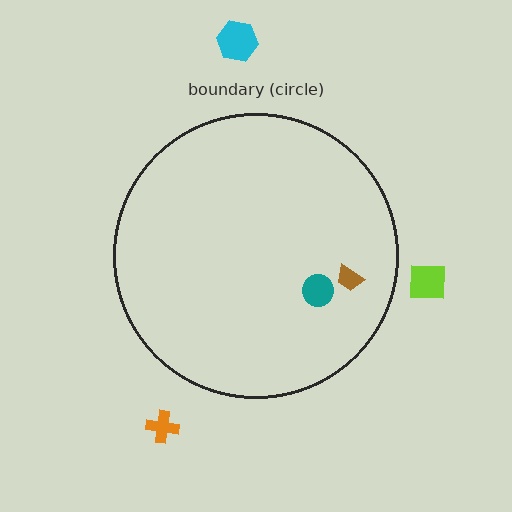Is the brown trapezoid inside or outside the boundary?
Inside.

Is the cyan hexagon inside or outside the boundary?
Outside.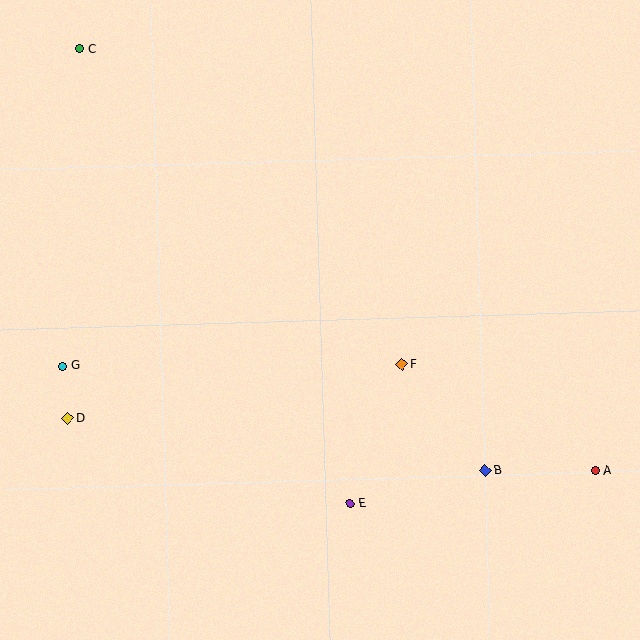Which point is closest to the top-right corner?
Point F is closest to the top-right corner.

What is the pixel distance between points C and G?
The distance between C and G is 318 pixels.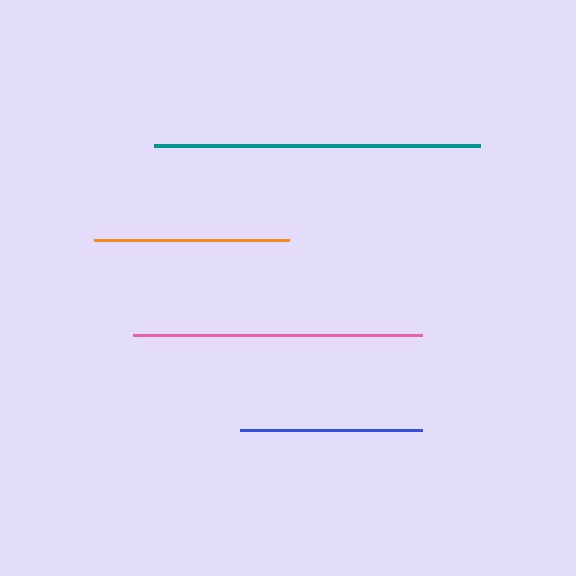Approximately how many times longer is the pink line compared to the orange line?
The pink line is approximately 1.5 times the length of the orange line.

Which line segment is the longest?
The teal line is the longest at approximately 326 pixels.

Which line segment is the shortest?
The blue line is the shortest at approximately 181 pixels.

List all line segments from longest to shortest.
From longest to shortest: teal, pink, orange, blue.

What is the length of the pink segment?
The pink segment is approximately 289 pixels long.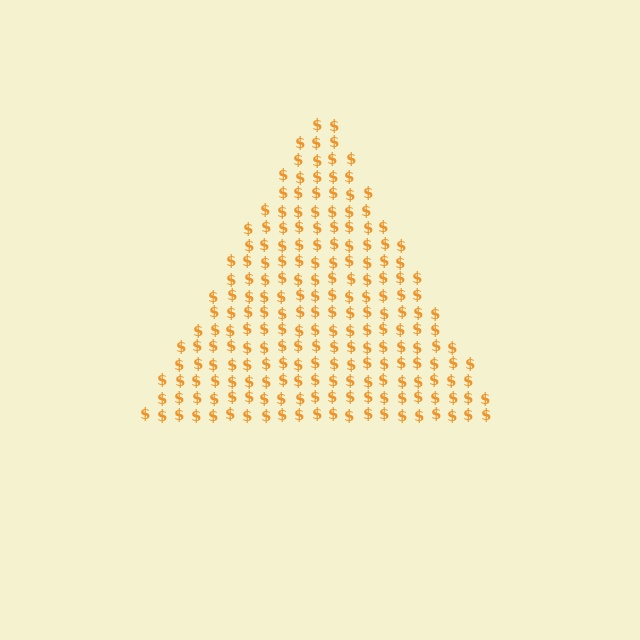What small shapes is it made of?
It is made of small dollar signs.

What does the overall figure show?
The overall figure shows a triangle.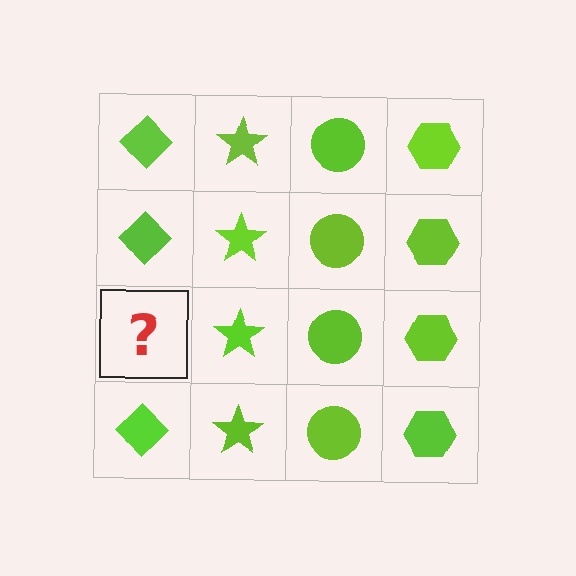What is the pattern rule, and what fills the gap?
The rule is that each column has a consistent shape. The gap should be filled with a lime diamond.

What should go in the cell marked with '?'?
The missing cell should contain a lime diamond.